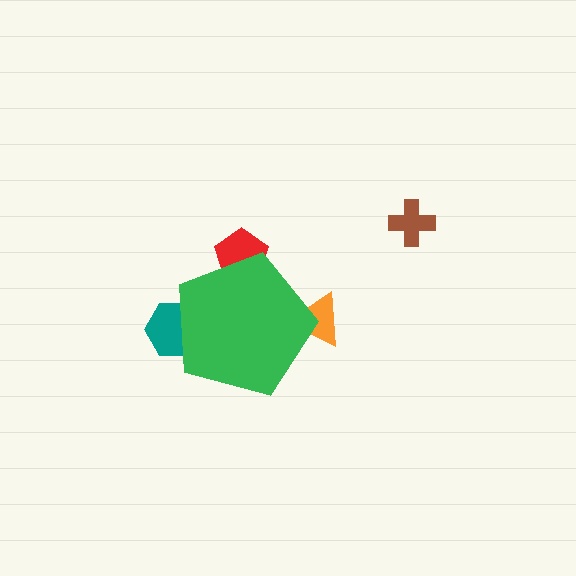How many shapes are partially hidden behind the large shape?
3 shapes are partially hidden.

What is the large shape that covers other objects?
A green pentagon.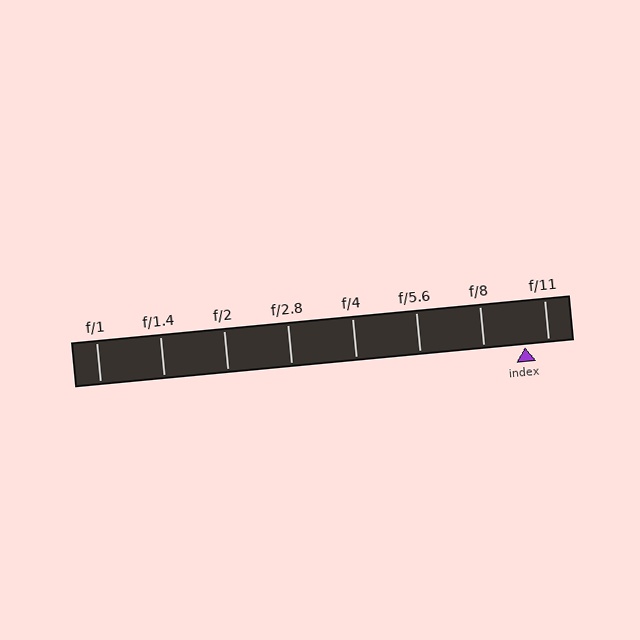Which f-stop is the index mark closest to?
The index mark is closest to f/11.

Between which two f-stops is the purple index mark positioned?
The index mark is between f/8 and f/11.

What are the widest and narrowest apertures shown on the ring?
The widest aperture shown is f/1 and the narrowest is f/11.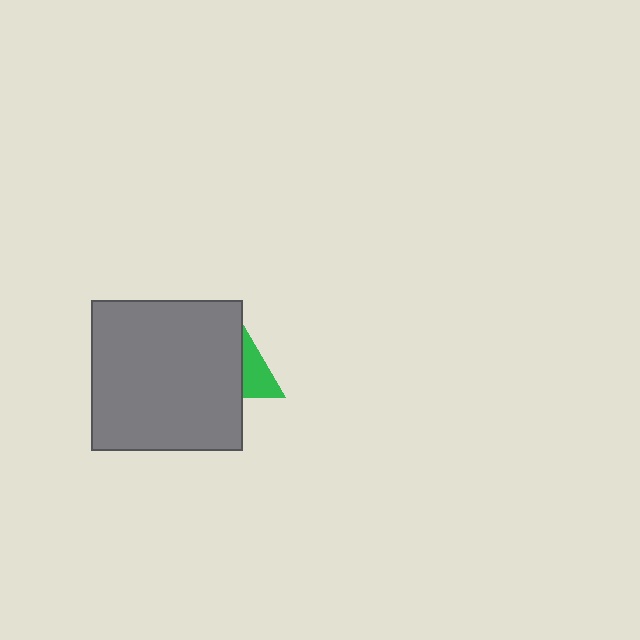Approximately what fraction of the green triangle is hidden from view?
Roughly 63% of the green triangle is hidden behind the gray square.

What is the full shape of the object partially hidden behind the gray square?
The partially hidden object is a green triangle.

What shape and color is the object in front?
The object in front is a gray square.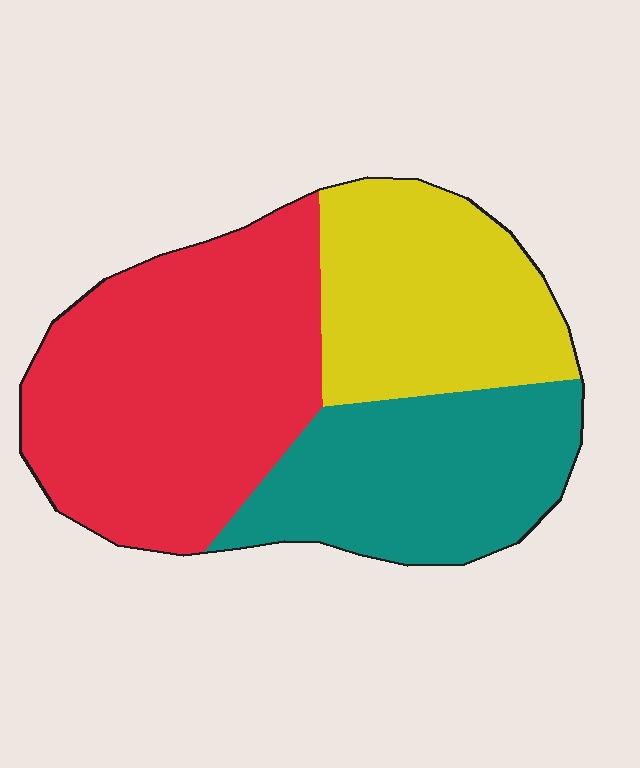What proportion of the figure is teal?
Teal takes up between a sixth and a third of the figure.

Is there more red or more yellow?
Red.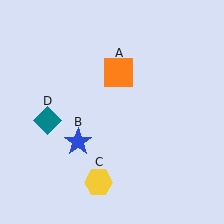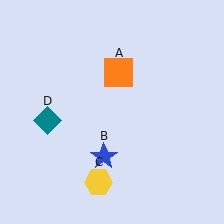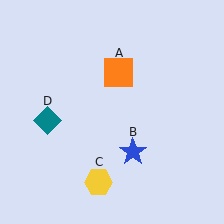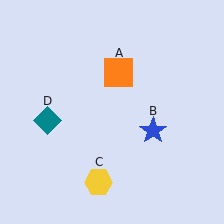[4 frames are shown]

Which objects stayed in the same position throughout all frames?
Orange square (object A) and yellow hexagon (object C) and teal diamond (object D) remained stationary.